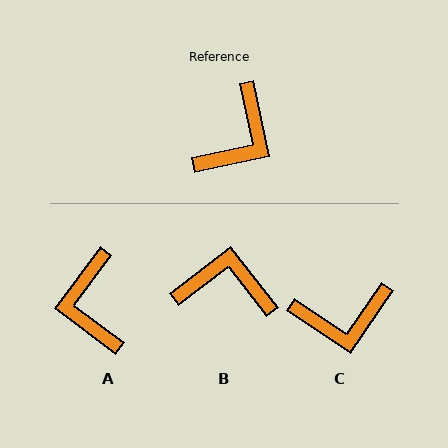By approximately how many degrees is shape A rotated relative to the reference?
Approximately 139 degrees clockwise.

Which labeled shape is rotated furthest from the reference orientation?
A, about 139 degrees away.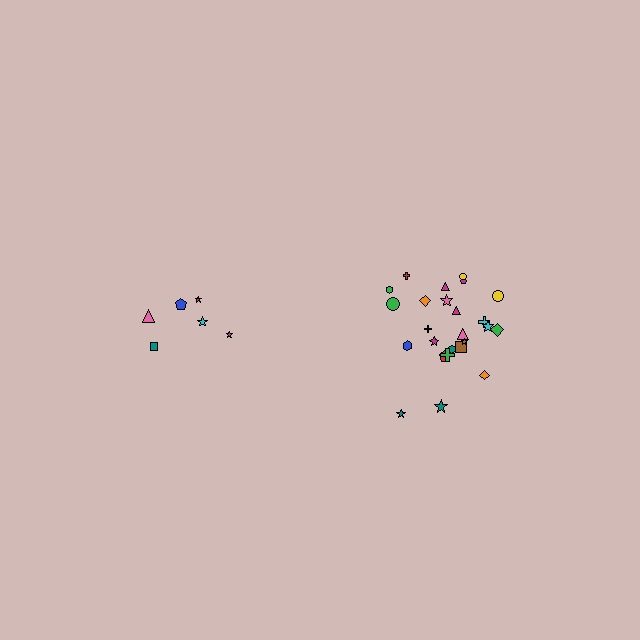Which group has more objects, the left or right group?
The right group.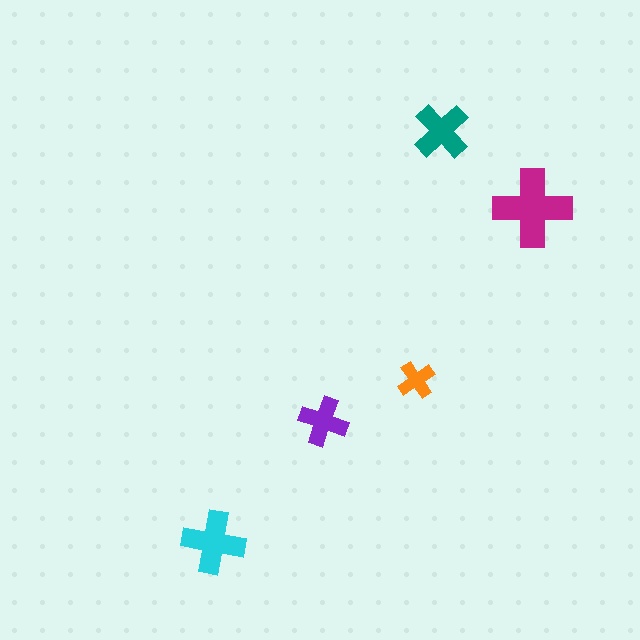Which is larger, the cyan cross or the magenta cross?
The magenta one.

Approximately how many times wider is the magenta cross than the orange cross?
About 2 times wider.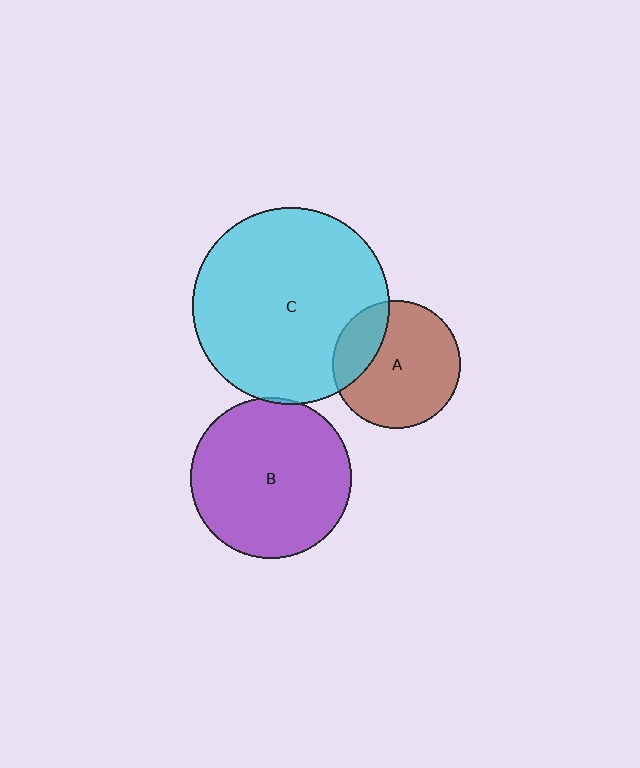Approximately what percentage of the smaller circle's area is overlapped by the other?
Approximately 25%.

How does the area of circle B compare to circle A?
Approximately 1.6 times.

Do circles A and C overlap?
Yes.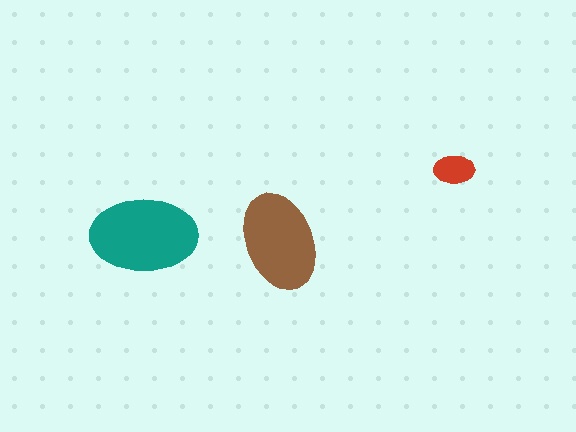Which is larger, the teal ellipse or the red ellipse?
The teal one.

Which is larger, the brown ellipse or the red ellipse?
The brown one.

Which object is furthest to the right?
The red ellipse is rightmost.